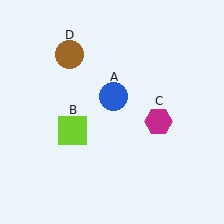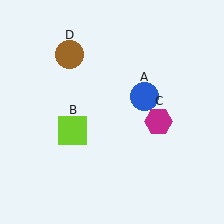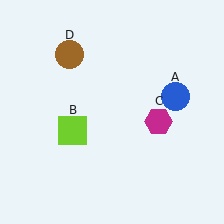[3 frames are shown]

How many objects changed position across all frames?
1 object changed position: blue circle (object A).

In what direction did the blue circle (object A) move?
The blue circle (object A) moved right.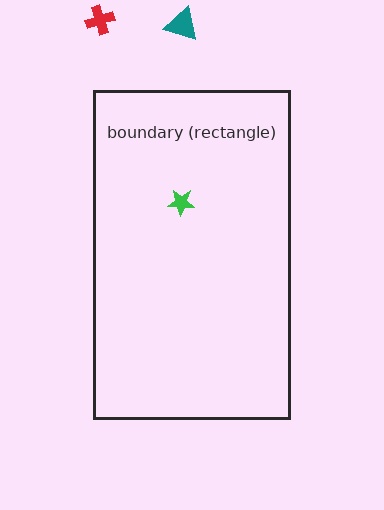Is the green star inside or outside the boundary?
Inside.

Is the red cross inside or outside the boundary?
Outside.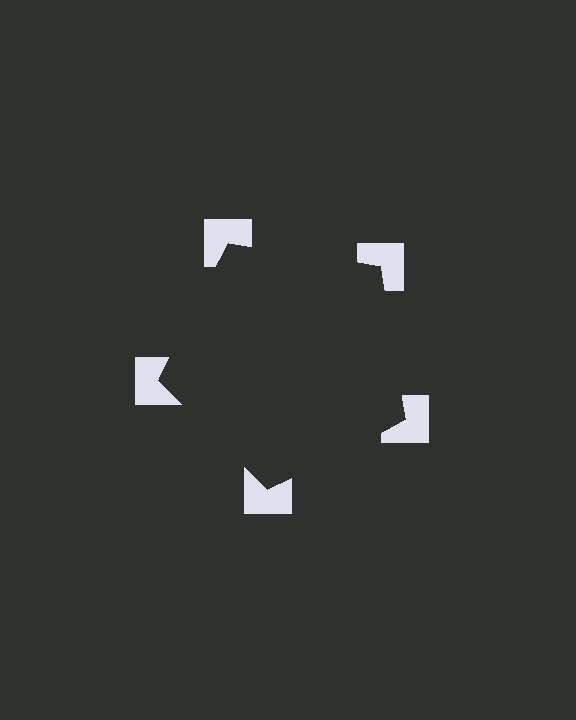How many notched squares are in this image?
There are 5 — one at each vertex of the illusory pentagon.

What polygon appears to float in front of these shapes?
An illusory pentagon — its edges are inferred from the aligned wedge cuts in the notched squares, not physically drawn.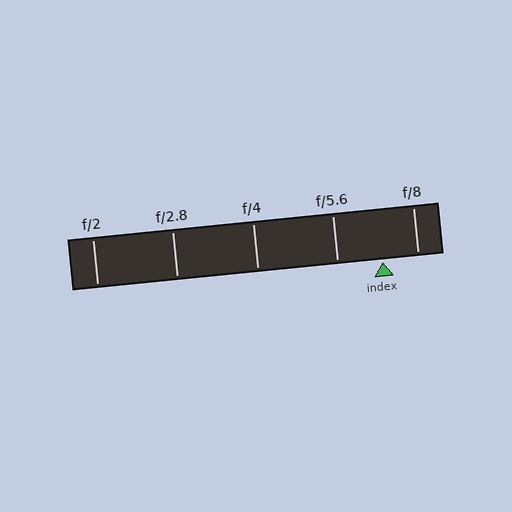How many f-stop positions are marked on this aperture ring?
There are 5 f-stop positions marked.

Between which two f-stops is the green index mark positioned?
The index mark is between f/5.6 and f/8.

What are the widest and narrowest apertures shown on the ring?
The widest aperture shown is f/2 and the narrowest is f/8.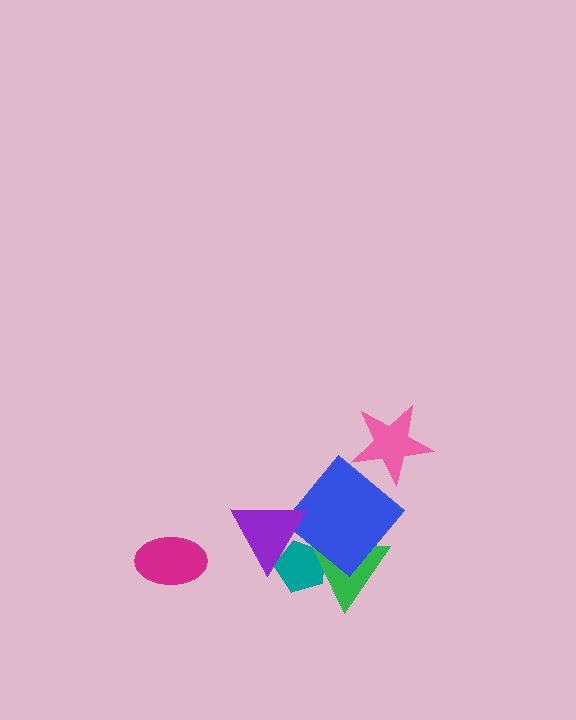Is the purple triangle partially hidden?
No, no other shape covers it.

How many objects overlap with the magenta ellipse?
0 objects overlap with the magenta ellipse.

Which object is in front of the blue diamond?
The purple triangle is in front of the blue diamond.